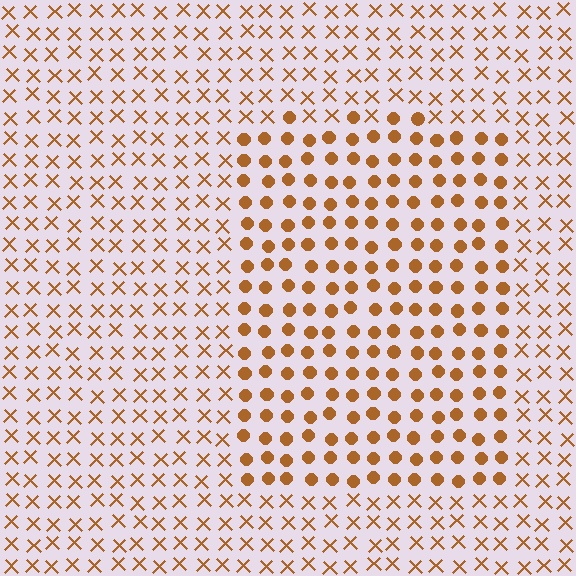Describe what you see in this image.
The image is filled with small brown elements arranged in a uniform grid. A rectangle-shaped region contains circles, while the surrounding area contains X marks. The boundary is defined purely by the change in element shape.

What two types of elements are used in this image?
The image uses circles inside the rectangle region and X marks outside it.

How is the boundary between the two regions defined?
The boundary is defined by a change in element shape: circles inside vs. X marks outside. All elements share the same color and spacing.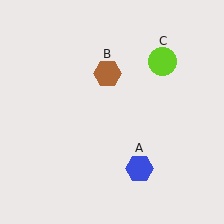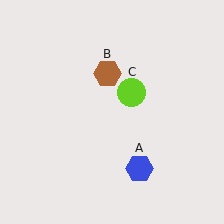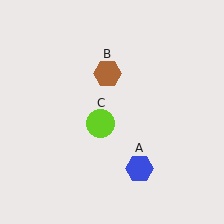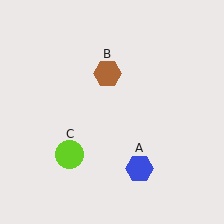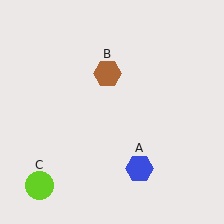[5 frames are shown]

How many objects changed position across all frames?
1 object changed position: lime circle (object C).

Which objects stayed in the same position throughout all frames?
Blue hexagon (object A) and brown hexagon (object B) remained stationary.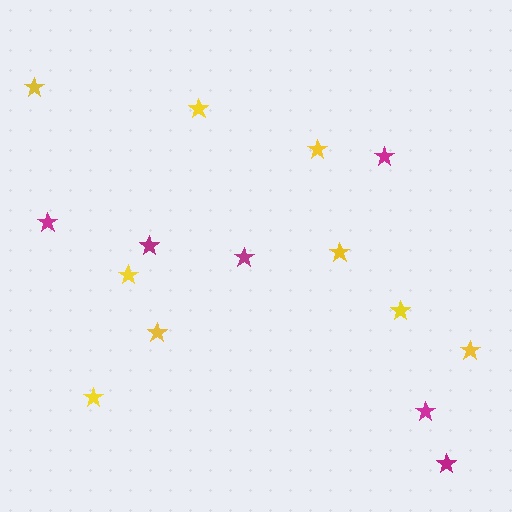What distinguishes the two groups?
There are 2 groups: one group of magenta stars (6) and one group of yellow stars (9).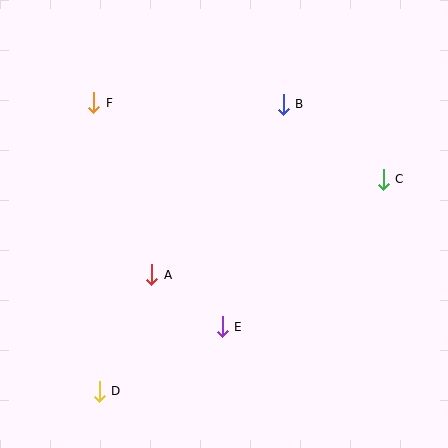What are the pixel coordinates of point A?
Point A is at (152, 275).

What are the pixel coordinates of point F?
Point F is at (94, 103).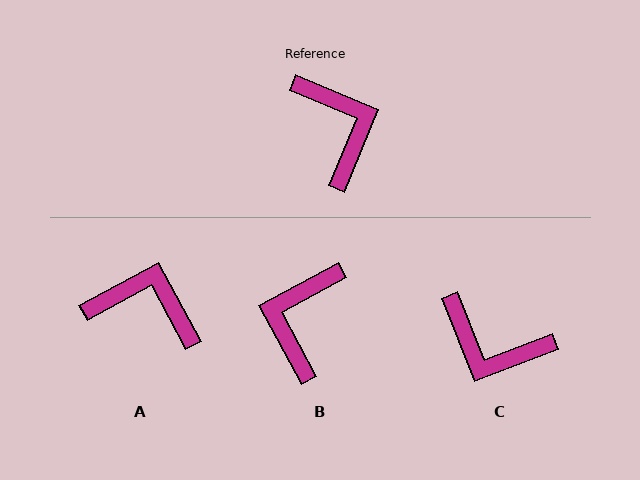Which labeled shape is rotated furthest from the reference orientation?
B, about 141 degrees away.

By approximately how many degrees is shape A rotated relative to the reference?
Approximately 51 degrees counter-clockwise.